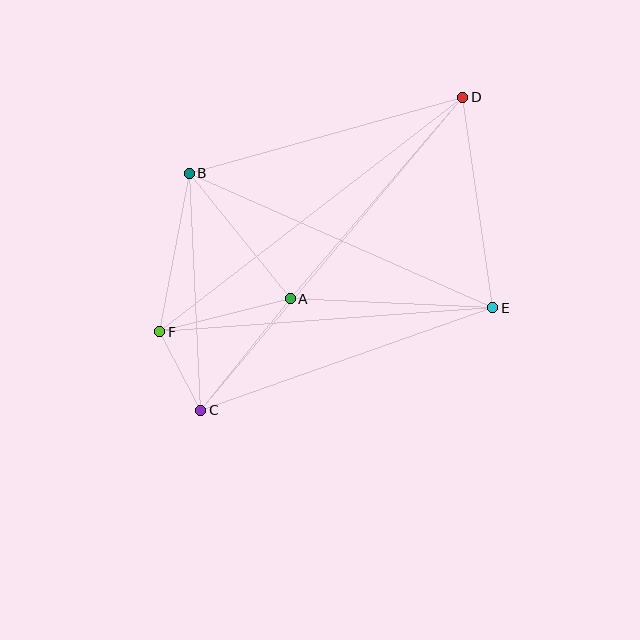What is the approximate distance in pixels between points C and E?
The distance between C and E is approximately 309 pixels.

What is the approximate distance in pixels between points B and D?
The distance between B and D is approximately 284 pixels.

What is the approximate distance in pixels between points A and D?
The distance between A and D is approximately 265 pixels.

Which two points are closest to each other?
Points C and F are closest to each other.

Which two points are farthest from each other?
Points C and D are farthest from each other.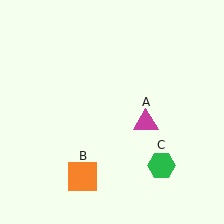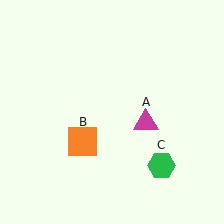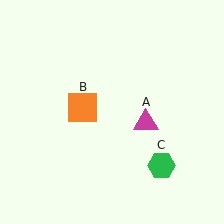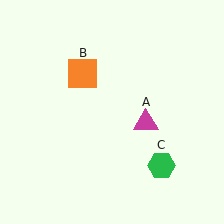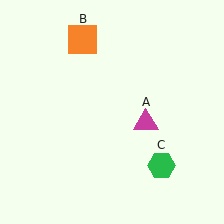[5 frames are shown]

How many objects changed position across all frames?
1 object changed position: orange square (object B).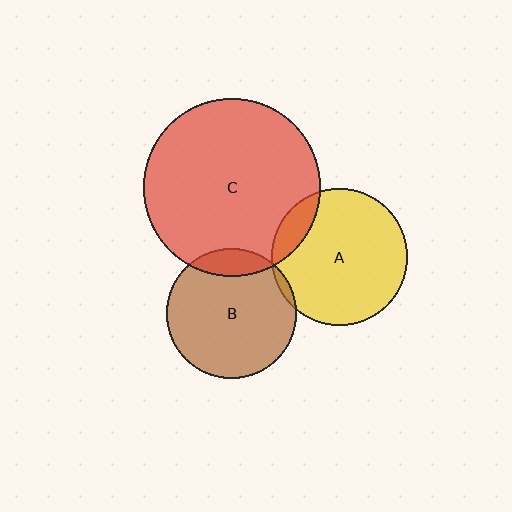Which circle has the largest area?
Circle C (red).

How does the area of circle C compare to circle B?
Approximately 1.9 times.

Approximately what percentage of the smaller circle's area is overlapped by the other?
Approximately 5%.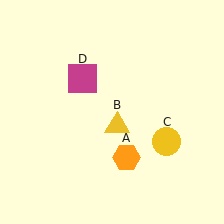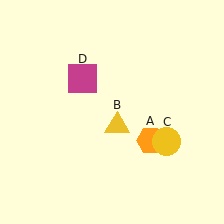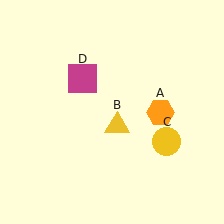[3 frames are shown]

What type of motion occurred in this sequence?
The orange hexagon (object A) rotated counterclockwise around the center of the scene.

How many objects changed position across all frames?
1 object changed position: orange hexagon (object A).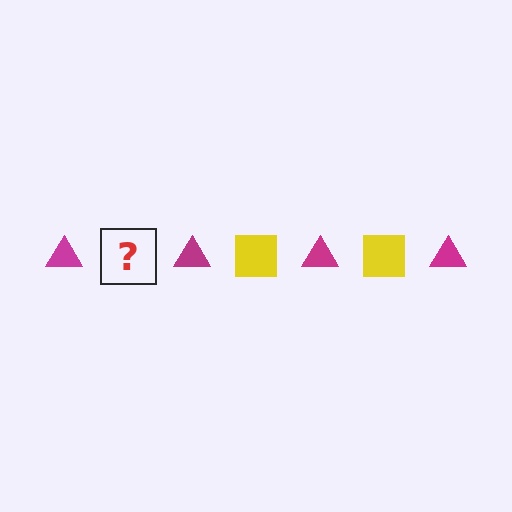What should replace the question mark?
The question mark should be replaced with a yellow square.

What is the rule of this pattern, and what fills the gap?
The rule is that the pattern alternates between magenta triangle and yellow square. The gap should be filled with a yellow square.